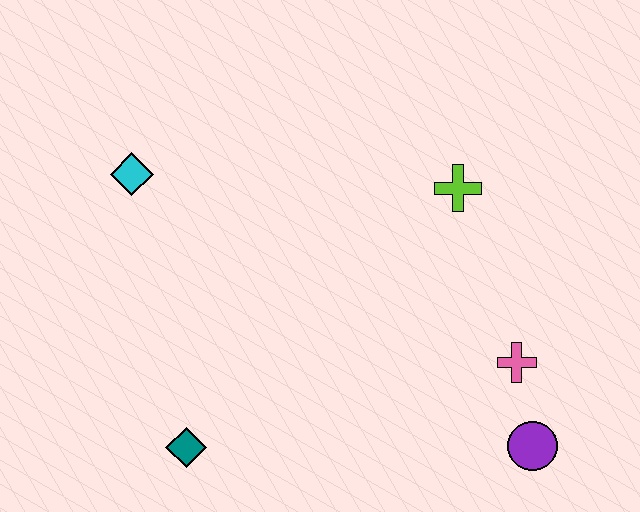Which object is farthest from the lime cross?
The teal diamond is farthest from the lime cross.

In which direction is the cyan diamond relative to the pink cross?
The cyan diamond is to the left of the pink cross.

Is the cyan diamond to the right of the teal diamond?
No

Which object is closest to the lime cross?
The pink cross is closest to the lime cross.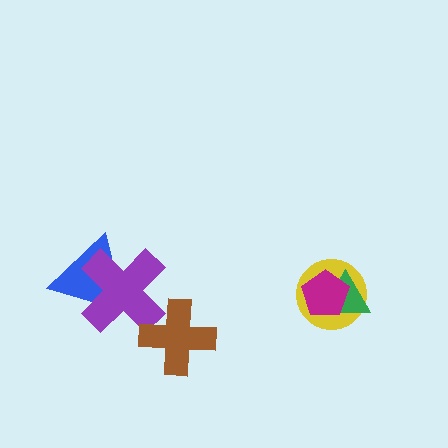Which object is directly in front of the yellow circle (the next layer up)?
The green triangle is directly in front of the yellow circle.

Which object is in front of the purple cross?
The brown cross is in front of the purple cross.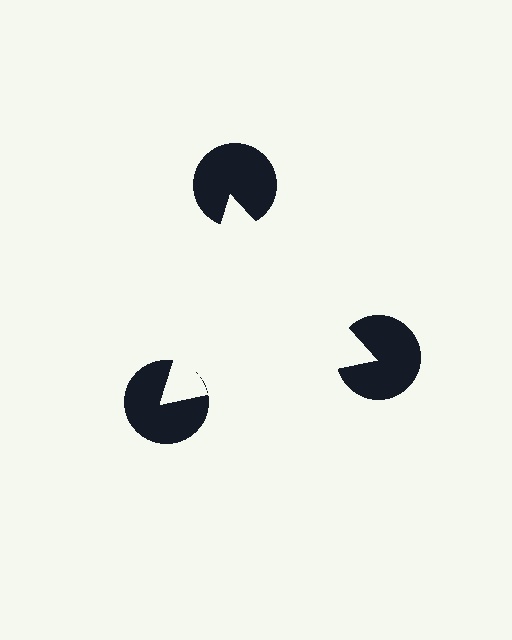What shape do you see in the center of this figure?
An illusory triangle — its edges are inferred from the aligned wedge cuts in the pac-man discs, not physically drawn.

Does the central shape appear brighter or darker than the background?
It typically appears slightly brighter than the background, even though no actual brightness change is drawn.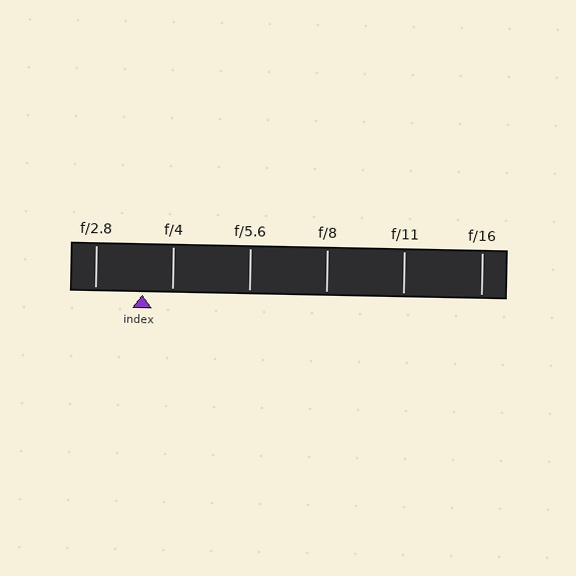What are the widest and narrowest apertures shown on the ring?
The widest aperture shown is f/2.8 and the narrowest is f/16.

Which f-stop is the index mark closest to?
The index mark is closest to f/4.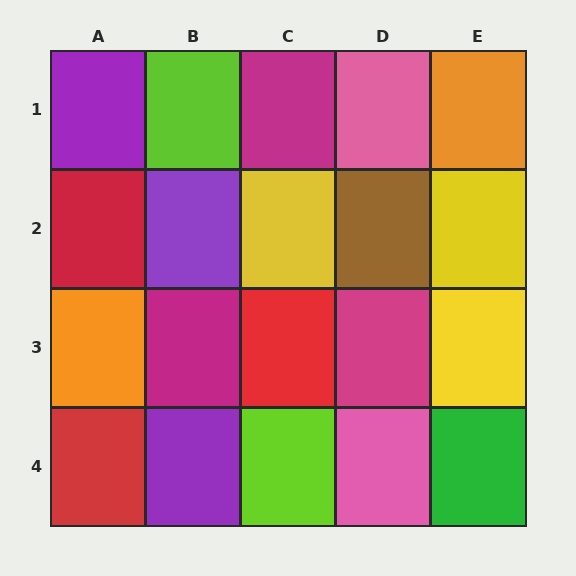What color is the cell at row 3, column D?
Magenta.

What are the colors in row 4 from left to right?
Red, purple, lime, pink, green.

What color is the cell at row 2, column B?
Purple.